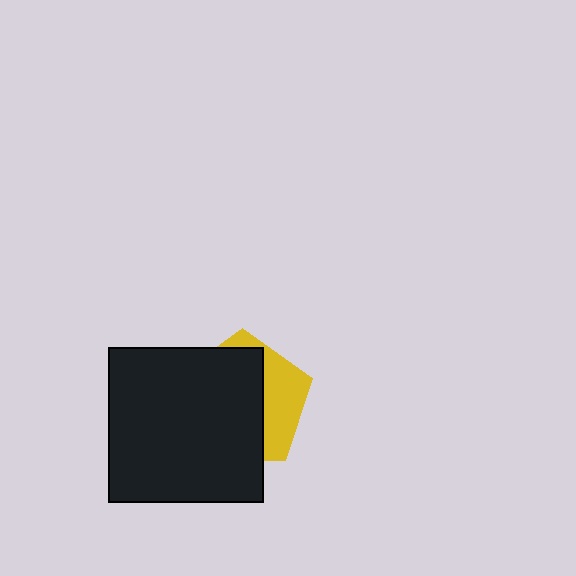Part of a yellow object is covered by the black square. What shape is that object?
It is a pentagon.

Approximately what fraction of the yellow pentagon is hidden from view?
Roughly 66% of the yellow pentagon is hidden behind the black square.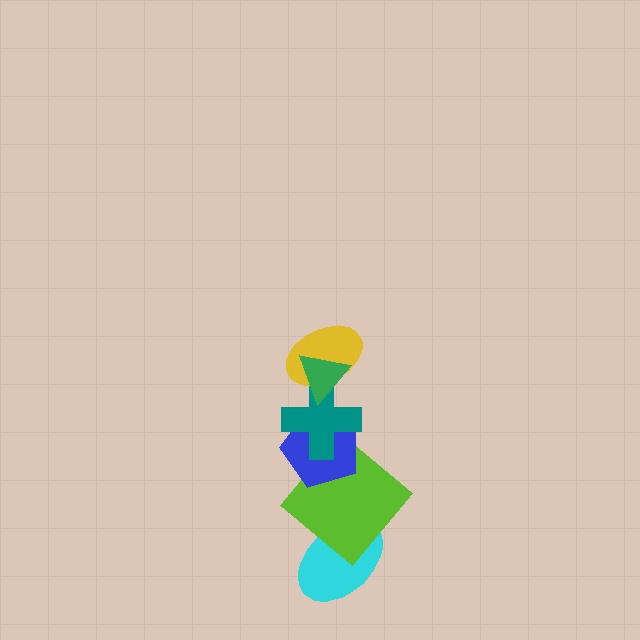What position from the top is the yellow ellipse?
The yellow ellipse is 2nd from the top.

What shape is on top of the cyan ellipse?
The lime diamond is on top of the cyan ellipse.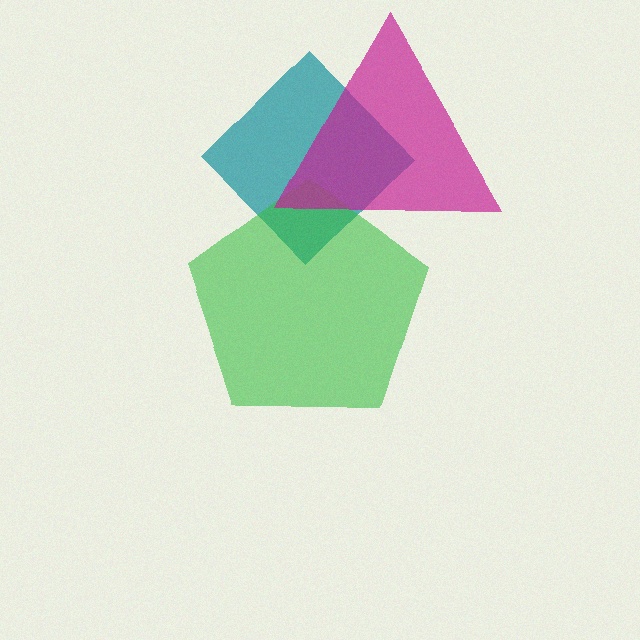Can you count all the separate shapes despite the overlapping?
Yes, there are 3 separate shapes.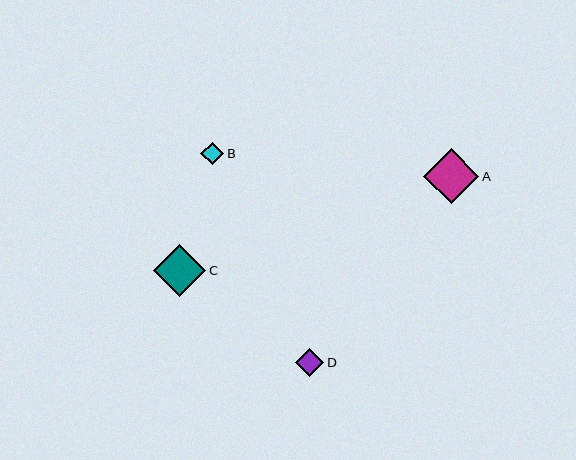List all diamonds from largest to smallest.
From largest to smallest: A, C, D, B.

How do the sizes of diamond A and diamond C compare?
Diamond A and diamond C are approximately the same size.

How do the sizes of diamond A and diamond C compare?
Diamond A and diamond C are approximately the same size.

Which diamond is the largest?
Diamond A is the largest with a size of approximately 55 pixels.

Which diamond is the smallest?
Diamond B is the smallest with a size of approximately 23 pixels.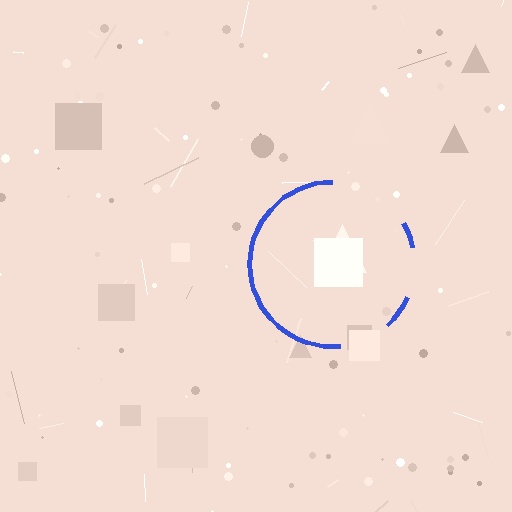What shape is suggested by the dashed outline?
The dashed outline suggests a circle.